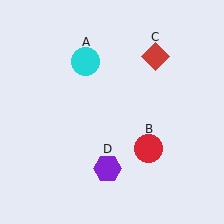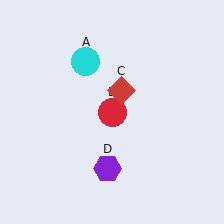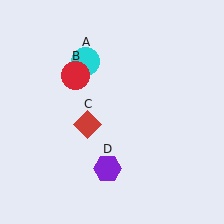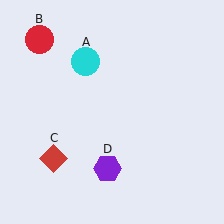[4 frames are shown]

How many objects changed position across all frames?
2 objects changed position: red circle (object B), red diamond (object C).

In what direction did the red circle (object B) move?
The red circle (object B) moved up and to the left.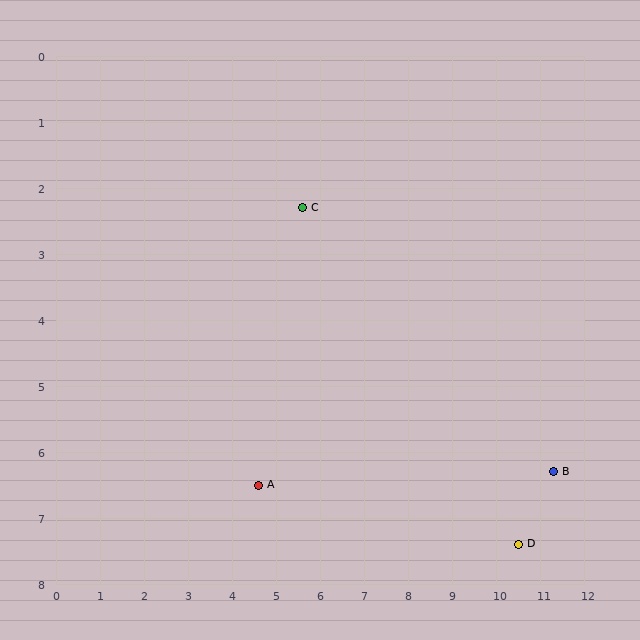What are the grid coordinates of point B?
Point B is at approximately (11.3, 6.3).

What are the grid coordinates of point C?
Point C is at approximately (5.6, 2.3).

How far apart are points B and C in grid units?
Points B and C are about 7.0 grid units apart.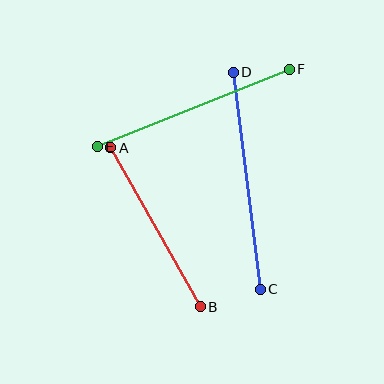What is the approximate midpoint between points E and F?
The midpoint is at approximately (193, 108) pixels.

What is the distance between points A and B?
The distance is approximately 183 pixels.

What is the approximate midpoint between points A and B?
The midpoint is at approximately (155, 227) pixels.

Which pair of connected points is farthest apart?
Points C and D are farthest apart.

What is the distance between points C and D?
The distance is approximately 219 pixels.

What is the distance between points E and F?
The distance is approximately 207 pixels.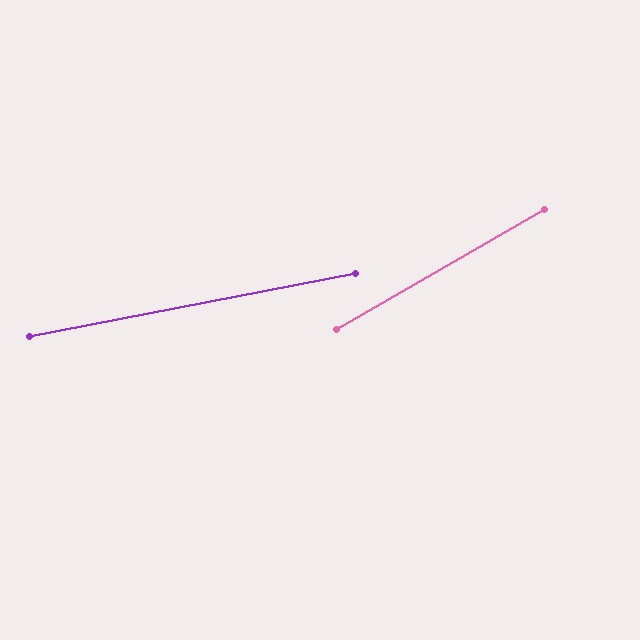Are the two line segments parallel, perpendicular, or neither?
Neither parallel nor perpendicular — they differ by about 19°.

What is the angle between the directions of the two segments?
Approximately 19 degrees.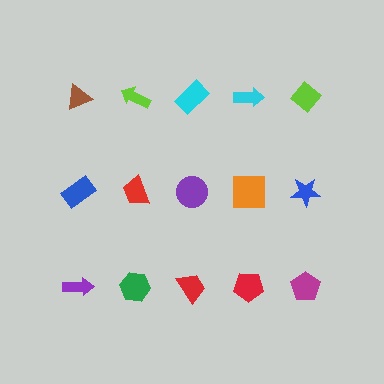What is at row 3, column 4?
A red pentagon.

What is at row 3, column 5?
A magenta pentagon.